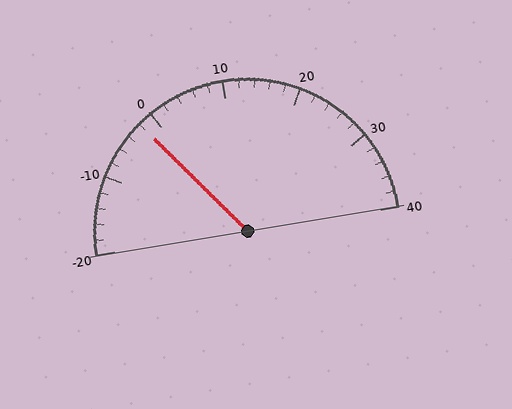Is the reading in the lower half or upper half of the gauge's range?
The reading is in the lower half of the range (-20 to 40).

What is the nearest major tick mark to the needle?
The nearest major tick mark is 0.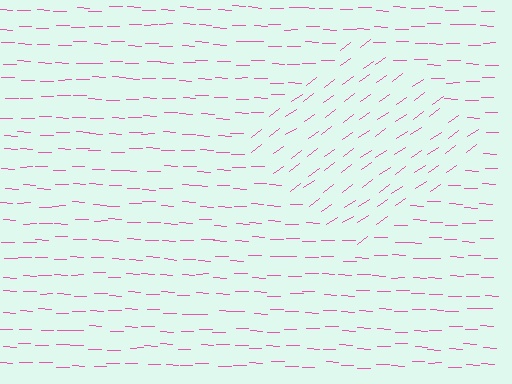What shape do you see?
I see a diamond.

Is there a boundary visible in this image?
Yes, there is a texture boundary formed by a change in line orientation.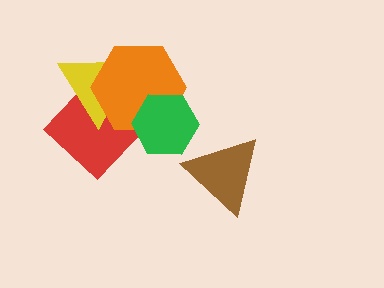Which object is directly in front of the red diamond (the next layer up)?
The yellow triangle is directly in front of the red diamond.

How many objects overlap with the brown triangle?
0 objects overlap with the brown triangle.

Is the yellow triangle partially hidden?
Yes, it is partially covered by another shape.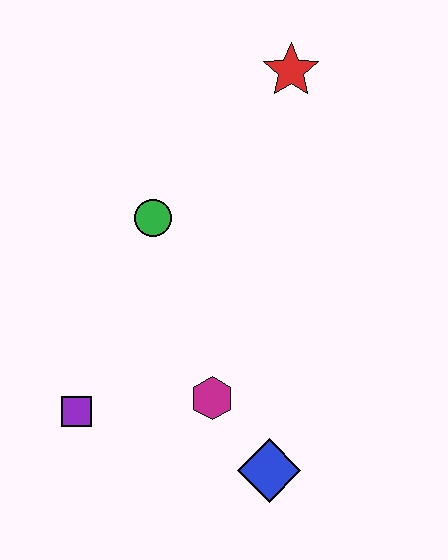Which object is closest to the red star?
The green circle is closest to the red star.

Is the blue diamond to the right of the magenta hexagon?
Yes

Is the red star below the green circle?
No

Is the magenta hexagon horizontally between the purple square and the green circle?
No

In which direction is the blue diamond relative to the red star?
The blue diamond is below the red star.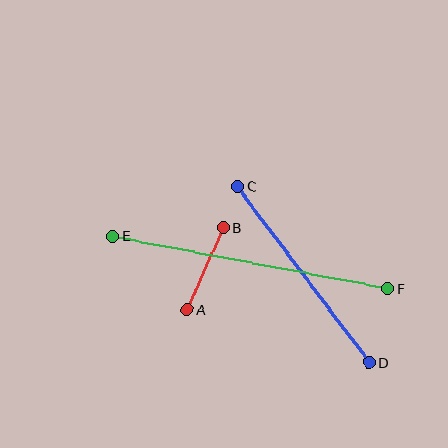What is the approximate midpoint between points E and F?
The midpoint is at approximately (250, 262) pixels.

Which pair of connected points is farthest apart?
Points E and F are farthest apart.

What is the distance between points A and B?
The distance is approximately 90 pixels.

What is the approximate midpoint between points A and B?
The midpoint is at approximately (205, 269) pixels.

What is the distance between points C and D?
The distance is approximately 220 pixels.